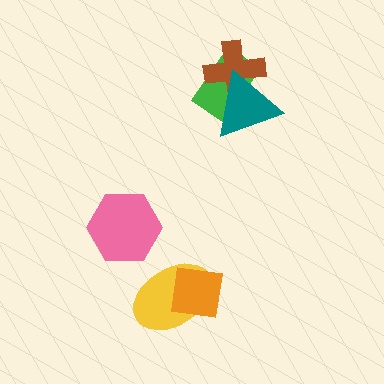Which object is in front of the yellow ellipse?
The orange square is in front of the yellow ellipse.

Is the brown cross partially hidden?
Yes, it is partially covered by another shape.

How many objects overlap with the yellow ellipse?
1 object overlaps with the yellow ellipse.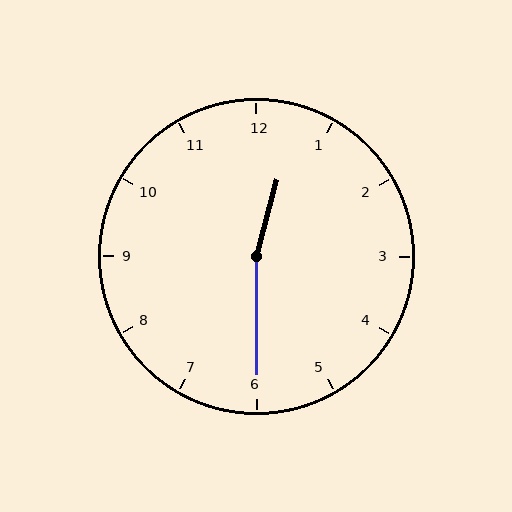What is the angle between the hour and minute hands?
Approximately 165 degrees.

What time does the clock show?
12:30.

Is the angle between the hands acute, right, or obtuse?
It is obtuse.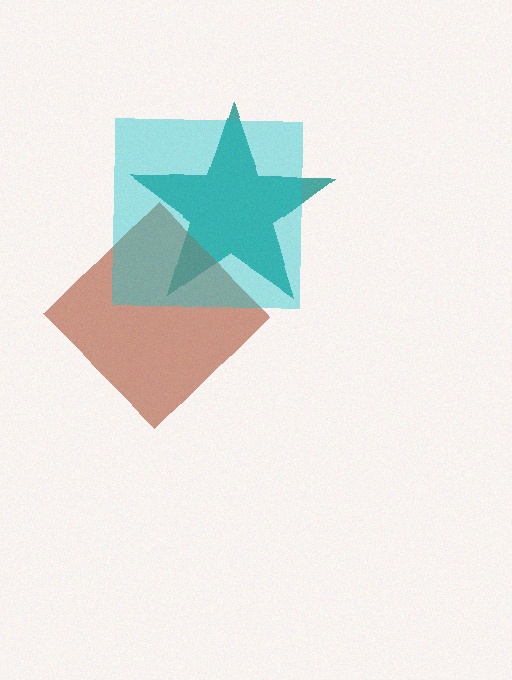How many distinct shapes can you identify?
There are 3 distinct shapes: a teal star, a brown diamond, a cyan square.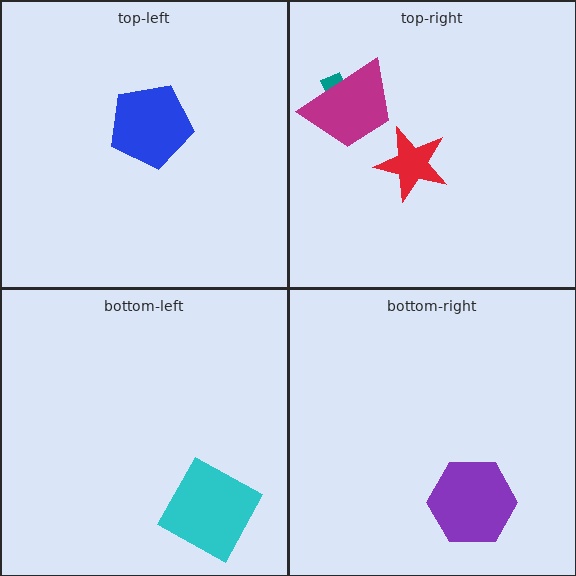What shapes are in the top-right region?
The red star, the teal arrow, the magenta trapezoid.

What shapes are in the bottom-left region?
The cyan square.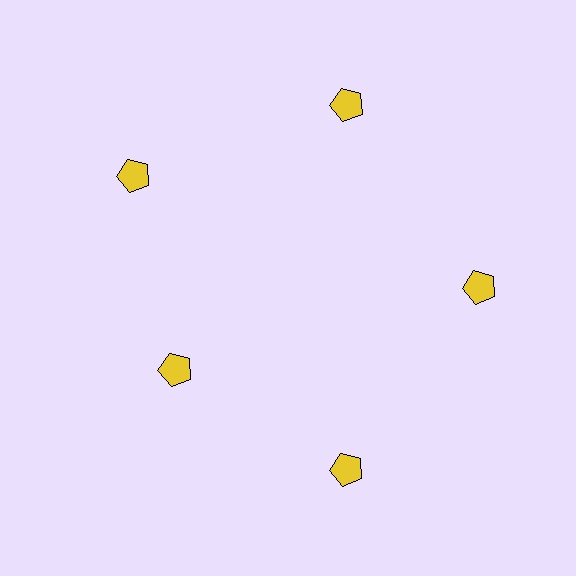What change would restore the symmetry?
The symmetry would be restored by moving it outward, back onto the ring so that all 5 pentagons sit at equal angles and equal distance from the center.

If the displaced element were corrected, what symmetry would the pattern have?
It would have 5-fold rotational symmetry — the pattern would map onto itself every 72 degrees.